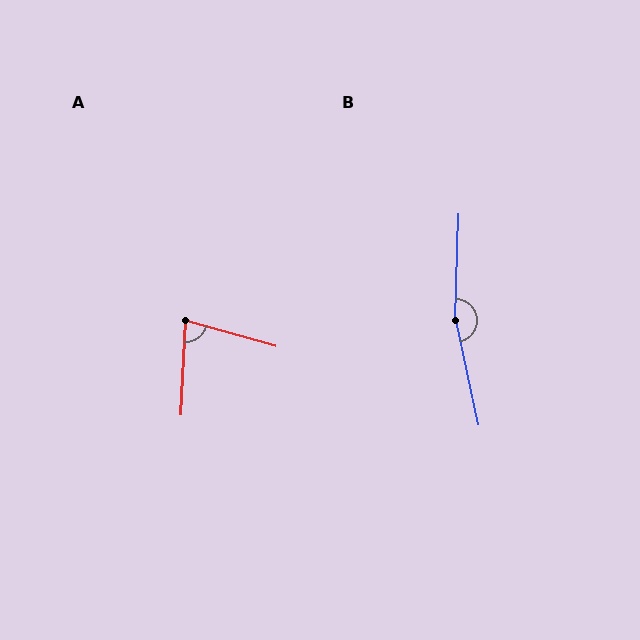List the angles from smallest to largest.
A (77°), B (166°).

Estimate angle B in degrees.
Approximately 166 degrees.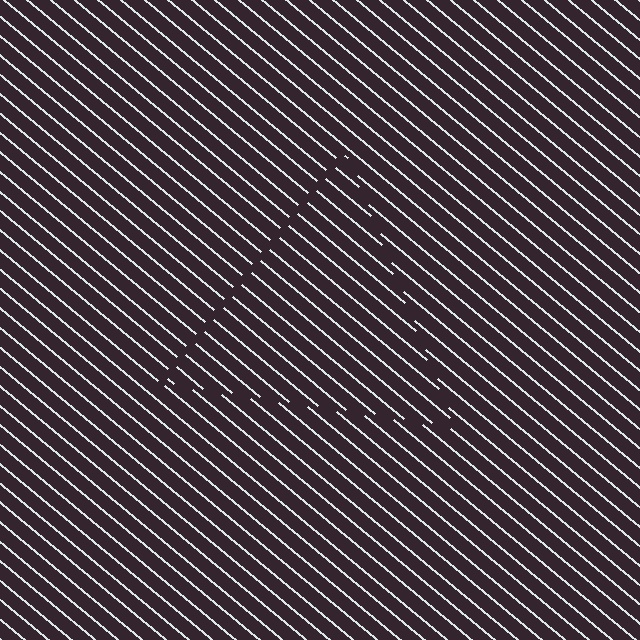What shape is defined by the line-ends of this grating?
An illusory triangle. The interior of the shape contains the same grating, shifted by half a period — the contour is defined by the phase discontinuity where line-ends from the inner and outer gratings abut.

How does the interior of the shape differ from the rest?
The interior of the shape contains the same grating, shifted by half a period — the contour is defined by the phase discontinuity where line-ends from the inner and outer gratings abut.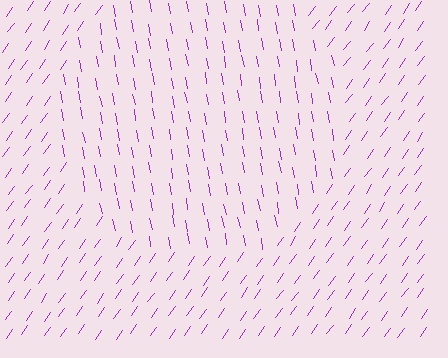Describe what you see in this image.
The image is filled with small purple line segments. A circle region in the image has lines oriented differently from the surrounding lines, creating a visible texture boundary.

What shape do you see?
I see a circle.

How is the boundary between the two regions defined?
The boundary is defined purely by a change in line orientation (approximately 45 degrees difference). All lines are the same color and thickness.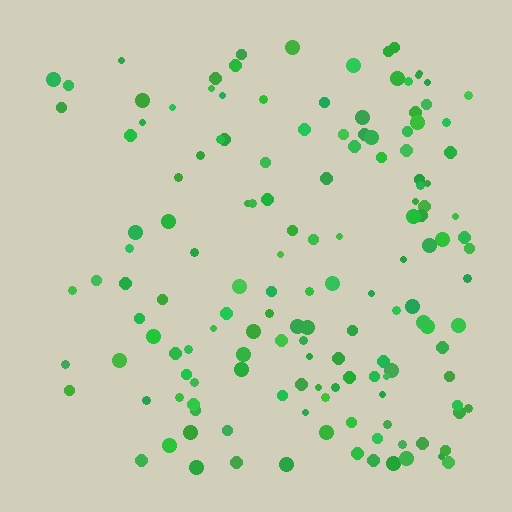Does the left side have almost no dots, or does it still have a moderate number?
Still a moderate number, just noticeably fewer than the right.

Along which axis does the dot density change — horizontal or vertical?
Horizontal.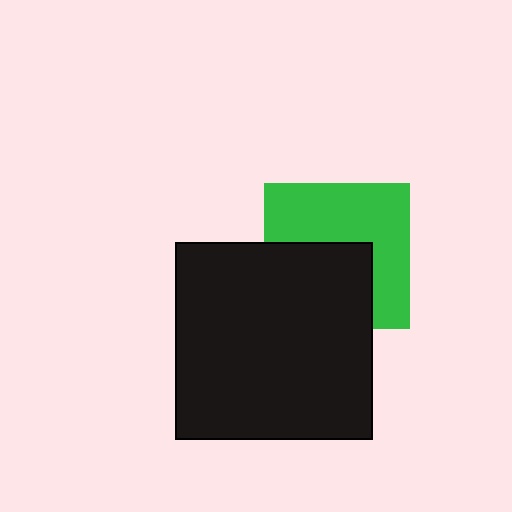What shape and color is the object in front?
The object in front is a black square.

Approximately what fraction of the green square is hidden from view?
Roughly 45% of the green square is hidden behind the black square.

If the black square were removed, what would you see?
You would see the complete green square.